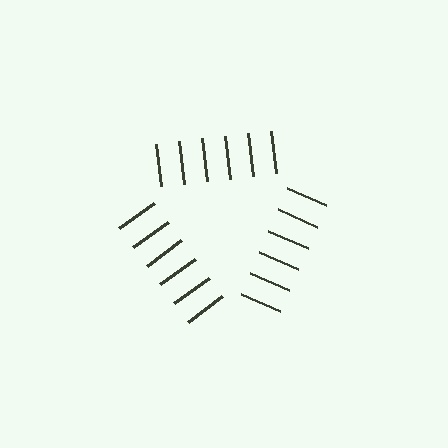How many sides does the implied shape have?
3 sides — the line-ends trace a triangle.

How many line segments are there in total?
18 — 6 along each of the 3 edges.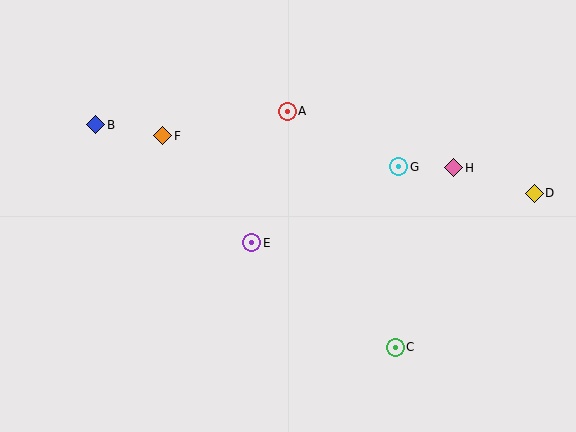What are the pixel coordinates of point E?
Point E is at (252, 243).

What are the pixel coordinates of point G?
Point G is at (399, 167).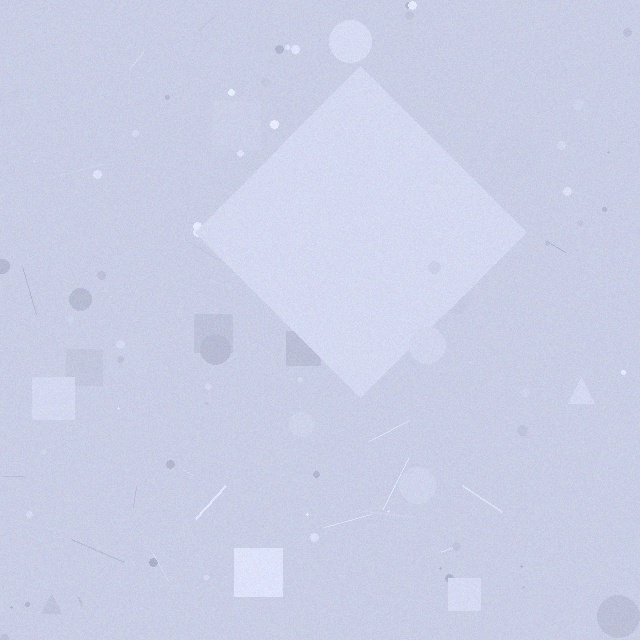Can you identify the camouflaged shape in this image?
The camouflaged shape is a diamond.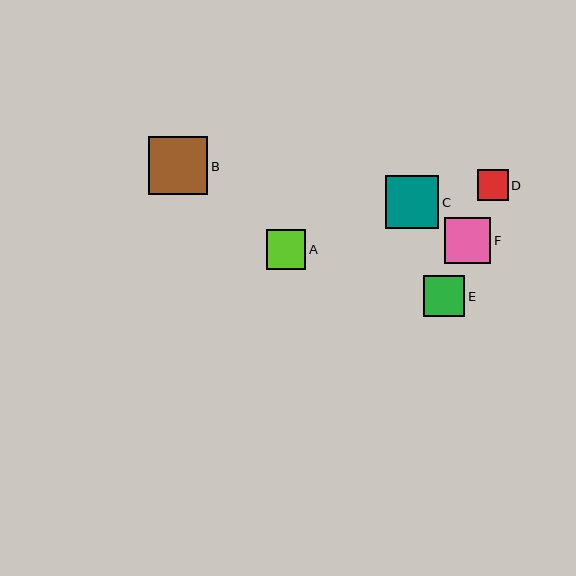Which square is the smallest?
Square D is the smallest with a size of approximately 31 pixels.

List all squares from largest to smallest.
From largest to smallest: B, C, F, E, A, D.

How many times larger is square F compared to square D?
Square F is approximately 1.5 times the size of square D.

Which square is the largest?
Square B is the largest with a size of approximately 59 pixels.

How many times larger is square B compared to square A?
Square B is approximately 1.5 times the size of square A.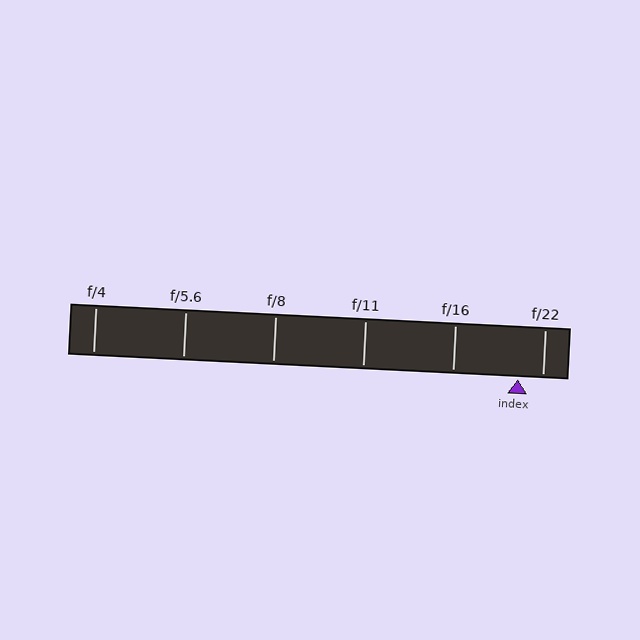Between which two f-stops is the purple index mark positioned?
The index mark is between f/16 and f/22.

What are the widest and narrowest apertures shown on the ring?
The widest aperture shown is f/4 and the narrowest is f/22.